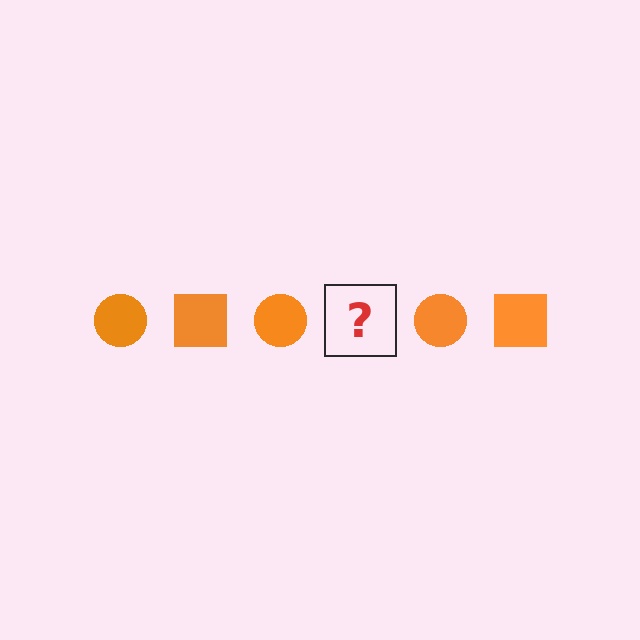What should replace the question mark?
The question mark should be replaced with an orange square.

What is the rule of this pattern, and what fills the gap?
The rule is that the pattern cycles through circle, square shapes in orange. The gap should be filled with an orange square.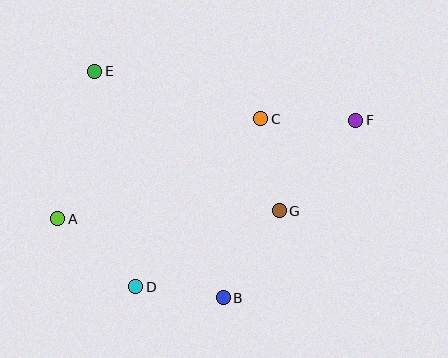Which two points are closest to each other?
Points B and D are closest to each other.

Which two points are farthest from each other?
Points A and F are farthest from each other.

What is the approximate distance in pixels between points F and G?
The distance between F and G is approximately 119 pixels.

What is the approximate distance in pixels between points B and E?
The distance between B and E is approximately 260 pixels.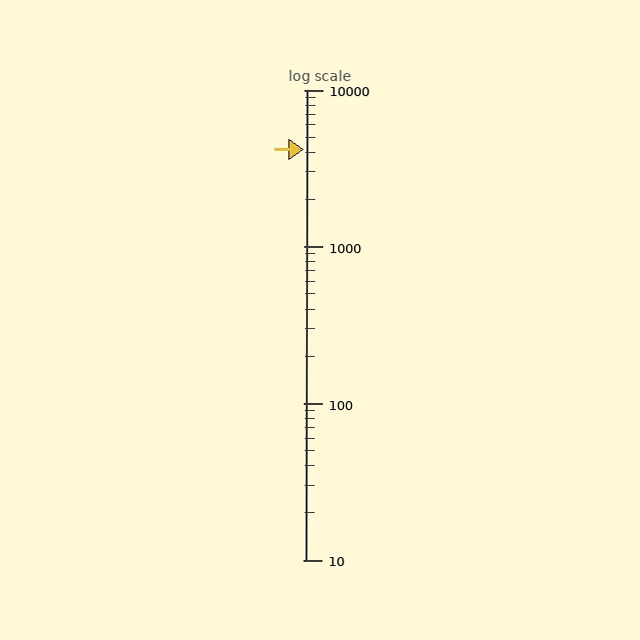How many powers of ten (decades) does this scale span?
The scale spans 3 decades, from 10 to 10000.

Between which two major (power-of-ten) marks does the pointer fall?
The pointer is between 1000 and 10000.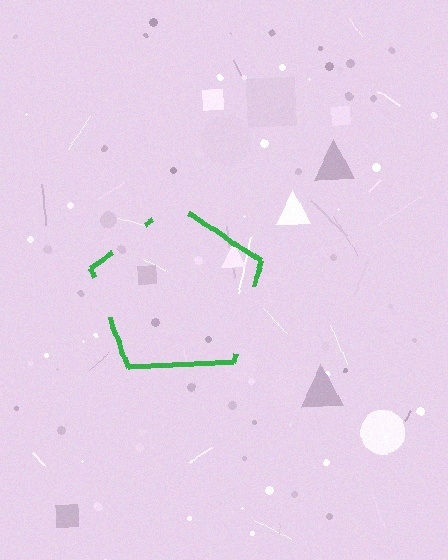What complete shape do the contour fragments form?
The contour fragments form a pentagon.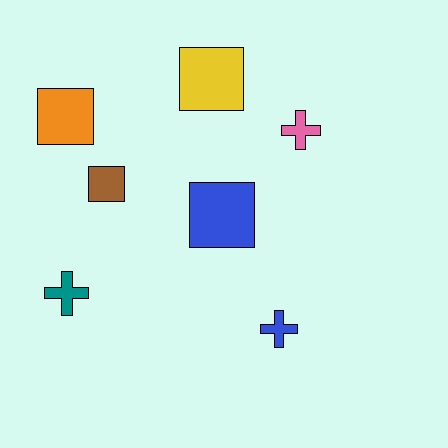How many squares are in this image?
There are 4 squares.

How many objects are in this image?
There are 7 objects.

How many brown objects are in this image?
There is 1 brown object.